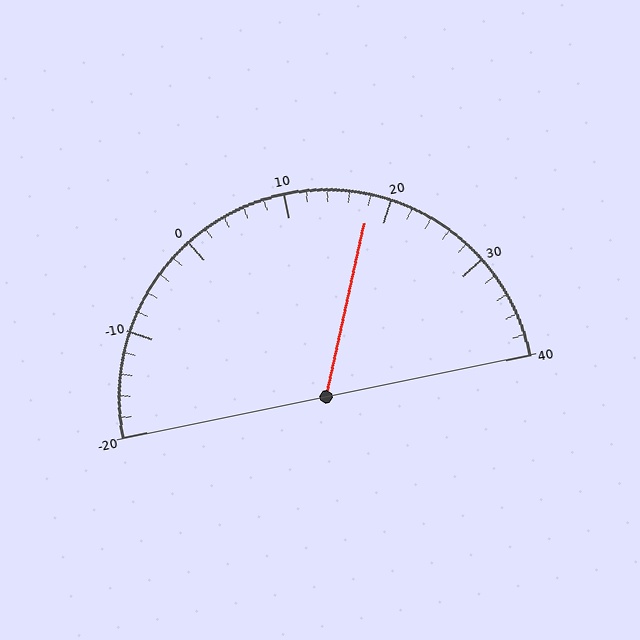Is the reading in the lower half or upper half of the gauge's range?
The reading is in the upper half of the range (-20 to 40).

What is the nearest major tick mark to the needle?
The nearest major tick mark is 20.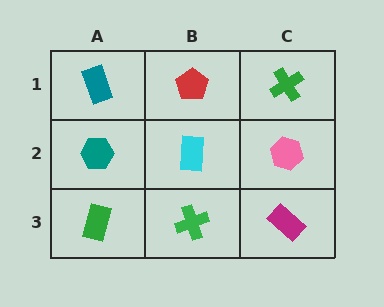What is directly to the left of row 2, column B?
A teal hexagon.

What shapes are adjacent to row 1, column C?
A pink hexagon (row 2, column C), a red pentagon (row 1, column B).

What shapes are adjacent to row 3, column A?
A teal hexagon (row 2, column A), a green cross (row 3, column B).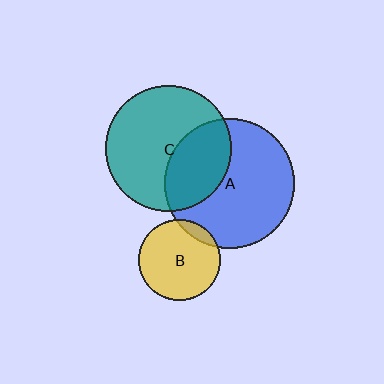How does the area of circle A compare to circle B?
Approximately 2.5 times.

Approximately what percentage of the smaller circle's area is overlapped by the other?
Approximately 10%.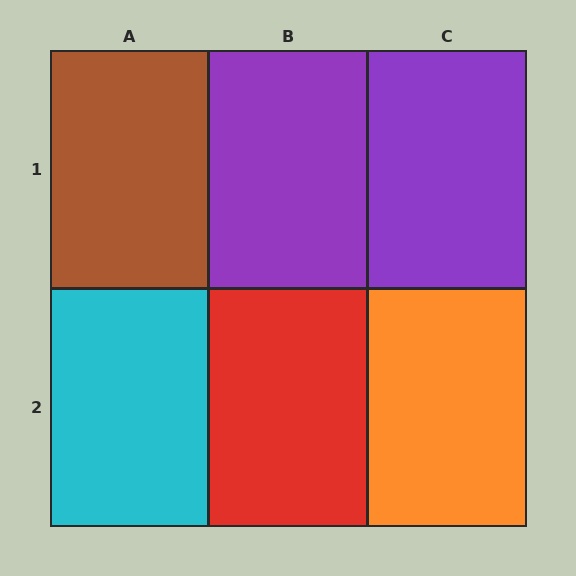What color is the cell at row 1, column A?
Brown.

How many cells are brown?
1 cell is brown.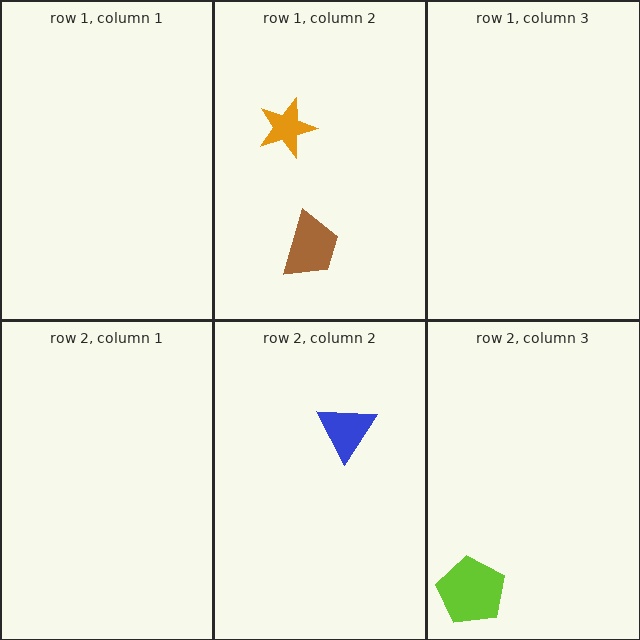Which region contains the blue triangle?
The row 2, column 2 region.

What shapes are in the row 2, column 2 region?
The blue triangle.